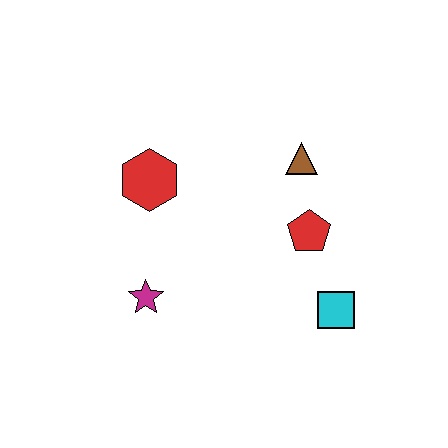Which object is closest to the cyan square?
The red pentagon is closest to the cyan square.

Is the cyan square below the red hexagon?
Yes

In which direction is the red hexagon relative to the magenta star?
The red hexagon is above the magenta star.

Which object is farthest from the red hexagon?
The cyan square is farthest from the red hexagon.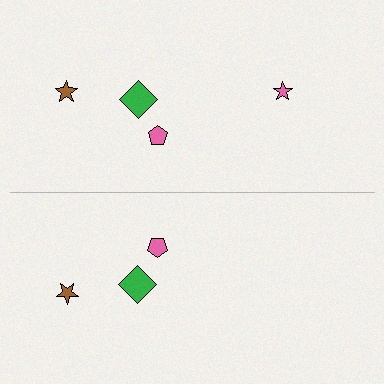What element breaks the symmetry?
A pink star is missing from the bottom side.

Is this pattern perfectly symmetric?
No, the pattern is not perfectly symmetric. A pink star is missing from the bottom side.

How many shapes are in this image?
There are 7 shapes in this image.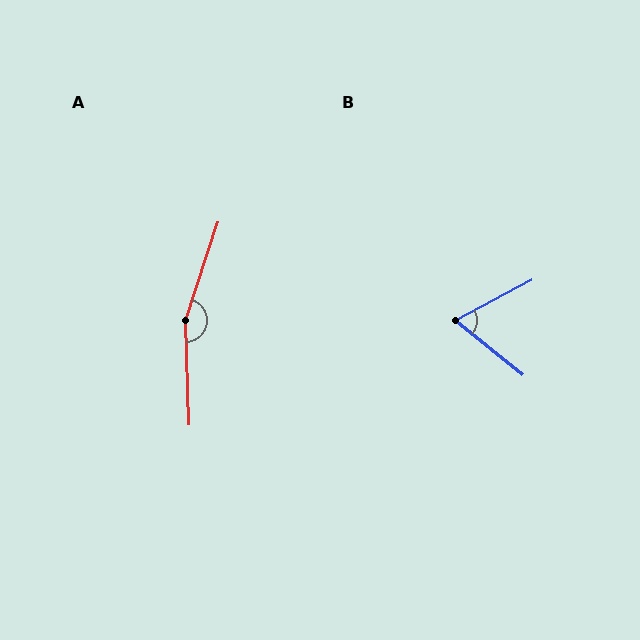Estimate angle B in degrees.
Approximately 66 degrees.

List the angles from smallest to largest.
B (66°), A (160°).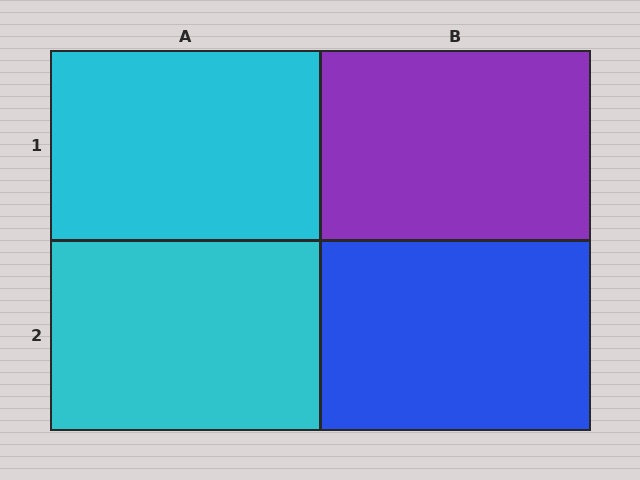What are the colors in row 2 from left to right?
Cyan, blue.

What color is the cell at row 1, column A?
Cyan.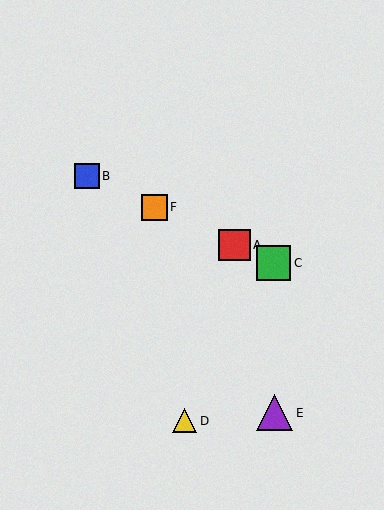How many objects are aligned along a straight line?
4 objects (A, B, C, F) are aligned along a straight line.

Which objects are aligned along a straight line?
Objects A, B, C, F are aligned along a straight line.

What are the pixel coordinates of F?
Object F is at (154, 207).